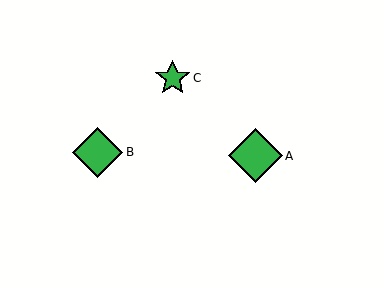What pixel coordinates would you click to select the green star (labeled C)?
Click at (173, 78) to select the green star C.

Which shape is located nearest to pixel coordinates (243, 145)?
The green diamond (labeled A) at (255, 156) is nearest to that location.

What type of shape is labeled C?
Shape C is a green star.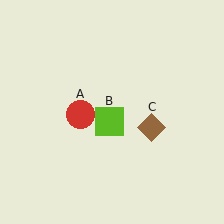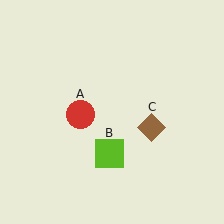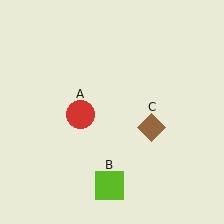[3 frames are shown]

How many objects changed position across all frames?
1 object changed position: lime square (object B).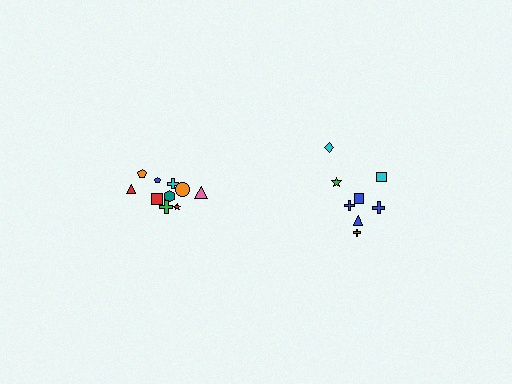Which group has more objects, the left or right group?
The left group.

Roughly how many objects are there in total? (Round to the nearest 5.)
Roughly 20 objects in total.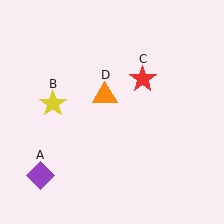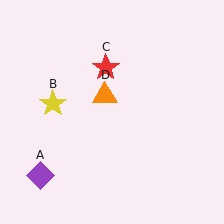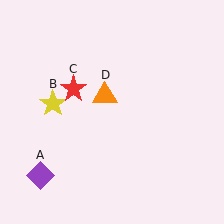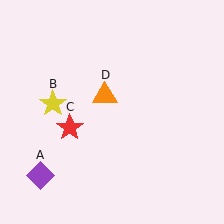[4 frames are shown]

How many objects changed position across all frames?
1 object changed position: red star (object C).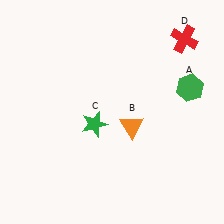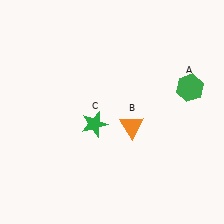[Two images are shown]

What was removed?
The red cross (D) was removed in Image 2.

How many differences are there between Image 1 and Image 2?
There is 1 difference between the two images.